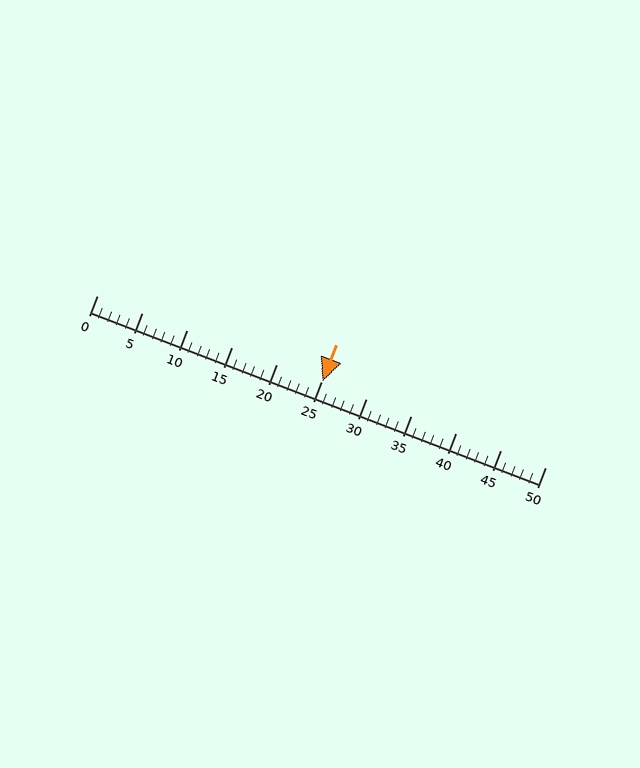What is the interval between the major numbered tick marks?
The major tick marks are spaced 5 units apart.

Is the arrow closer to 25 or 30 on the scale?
The arrow is closer to 25.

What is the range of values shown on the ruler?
The ruler shows values from 0 to 50.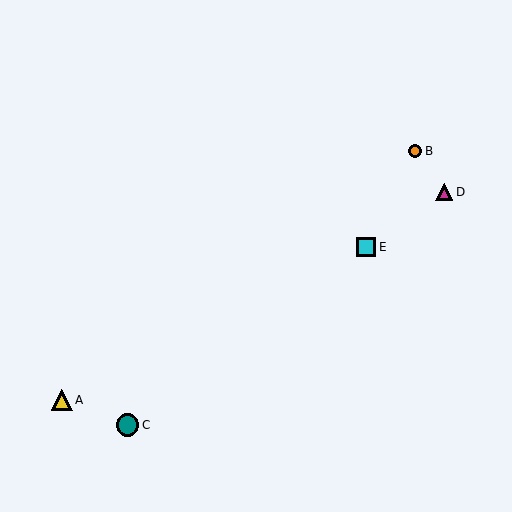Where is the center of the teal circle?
The center of the teal circle is at (127, 425).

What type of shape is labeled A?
Shape A is a yellow triangle.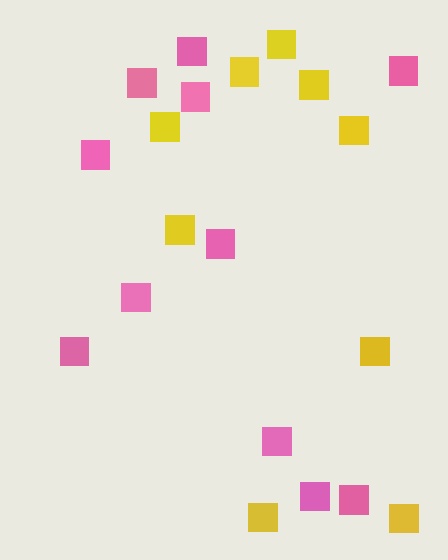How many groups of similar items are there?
There are 2 groups: one group of pink squares (11) and one group of yellow squares (9).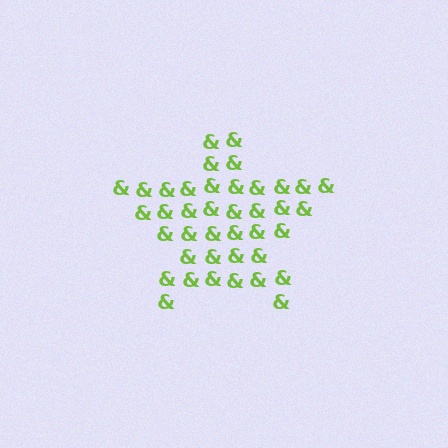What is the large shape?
The large shape is a star.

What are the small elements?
The small elements are ampersands.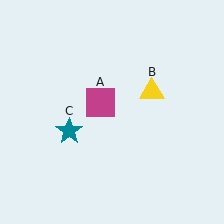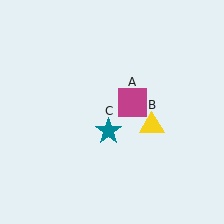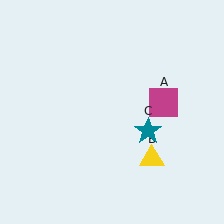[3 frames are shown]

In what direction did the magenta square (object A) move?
The magenta square (object A) moved right.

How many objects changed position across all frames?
3 objects changed position: magenta square (object A), yellow triangle (object B), teal star (object C).